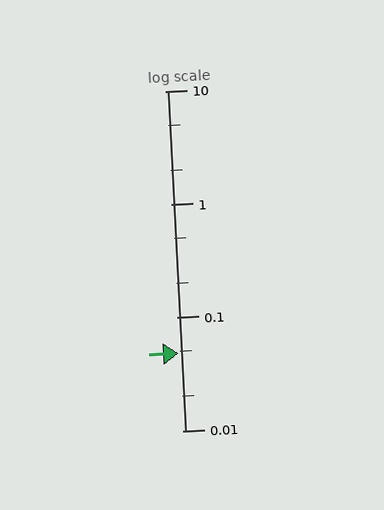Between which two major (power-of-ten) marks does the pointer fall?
The pointer is between 0.01 and 0.1.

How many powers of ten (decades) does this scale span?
The scale spans 3 decades, from 0.01 to 10.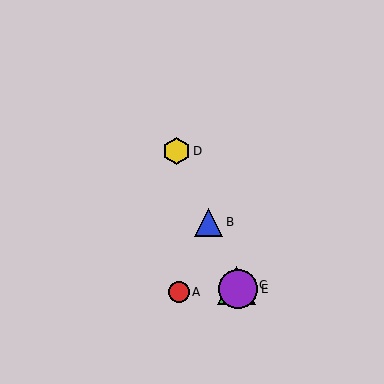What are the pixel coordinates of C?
Object C is at (237, 285).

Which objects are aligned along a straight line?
Objects B, C, D, E are aligned along a straight line.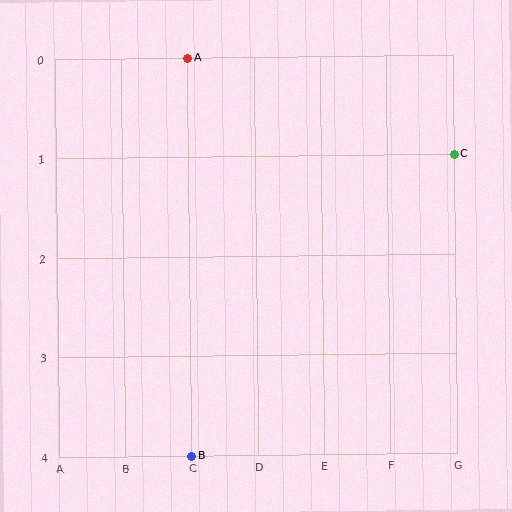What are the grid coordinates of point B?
Point B is at grid coordinates (C, 4).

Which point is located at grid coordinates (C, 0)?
Point A is at (C, 0).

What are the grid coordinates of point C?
Point C is at grid coordinates (G, 1).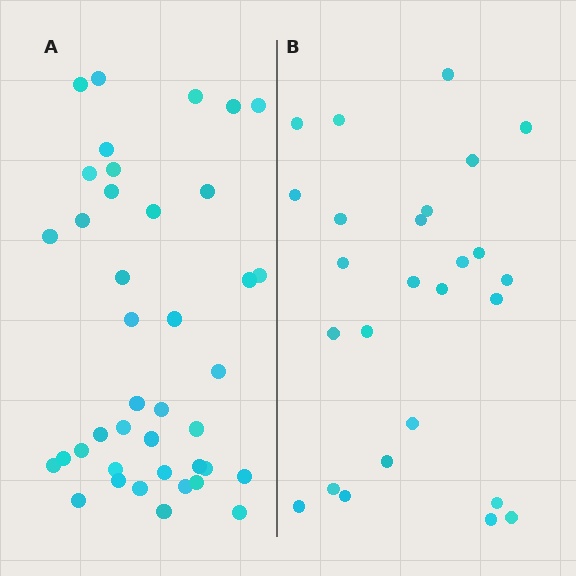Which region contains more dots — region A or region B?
Region A (the left region) has more dots.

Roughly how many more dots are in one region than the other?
Region A has approximately 15 more dots than region B.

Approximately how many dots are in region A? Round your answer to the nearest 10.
About 40 dots.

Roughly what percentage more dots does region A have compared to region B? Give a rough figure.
About 55% more.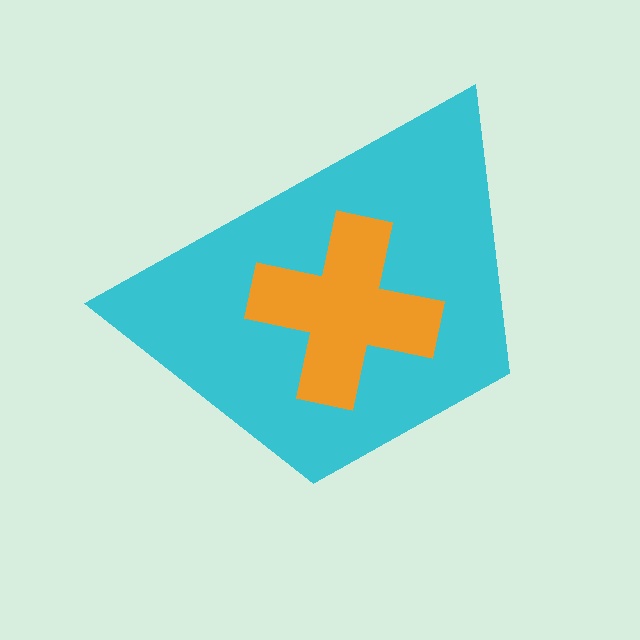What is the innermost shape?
The orange cross.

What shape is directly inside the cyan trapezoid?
The orange cross.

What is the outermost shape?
The cyan trapezoid.